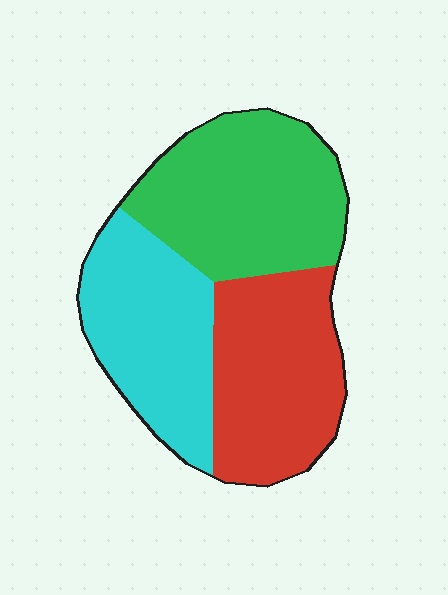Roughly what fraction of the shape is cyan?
Cyan covers around 30% of the shape.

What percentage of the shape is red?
Red takes up about one third (1/3) of the shape.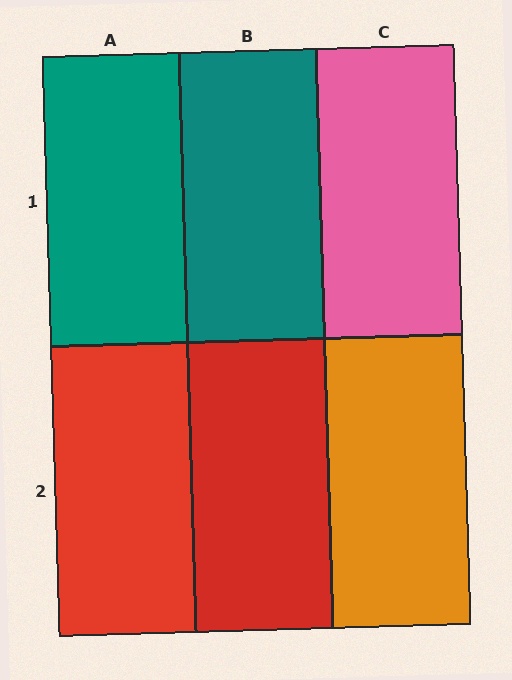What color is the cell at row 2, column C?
Orange.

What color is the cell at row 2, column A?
Red.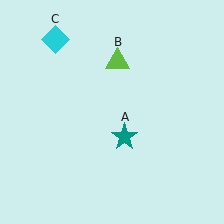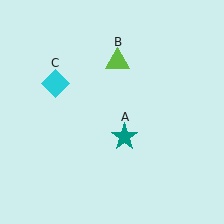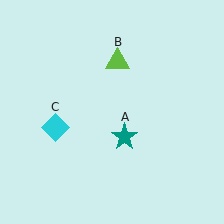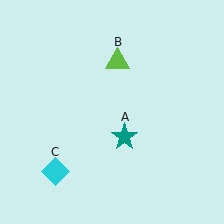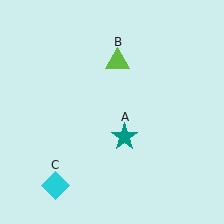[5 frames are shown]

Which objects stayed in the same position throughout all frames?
Teal star (object A) and lime triangle (object B) remained stationary.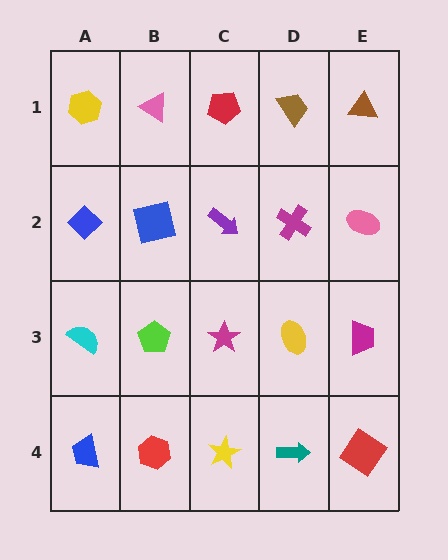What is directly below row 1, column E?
A pink ellipse.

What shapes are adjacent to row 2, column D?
A brown trapezoid (row 1, column D), a yellow ellipse (row 3, column D), a purple arrow (row 2, column C), a pink ellipse (row 2, column E).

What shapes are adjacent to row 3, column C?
A purple arrow (row 2, column C), a yellow star (row 4, column C), a lime pentagon (row 3, column B), a yellow ellipse (row 3, column D).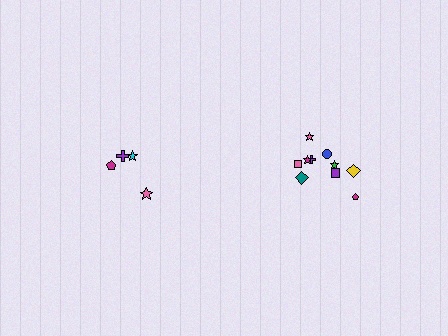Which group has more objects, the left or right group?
The right group.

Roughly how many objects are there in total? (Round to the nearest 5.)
Roughly 15 objects in total.